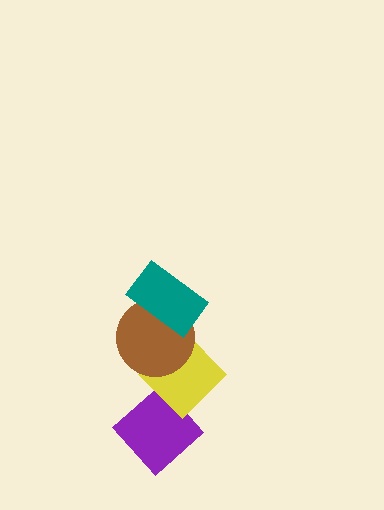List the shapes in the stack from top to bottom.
From top to bottom: the teal rectangle, the brown circle, the yellow diamond, the purple diamond.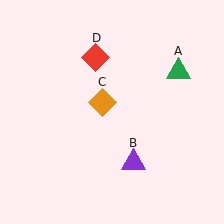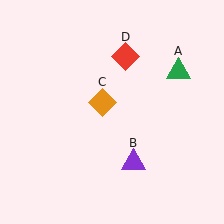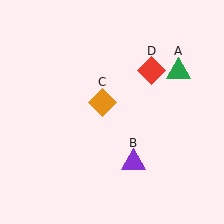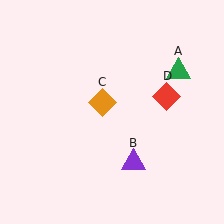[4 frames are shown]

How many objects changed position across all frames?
1 object changed position: red diamond (object D).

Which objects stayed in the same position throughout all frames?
Green triangle (object A) and purple triangle (object B) and orange diamond (object C) remained stationary.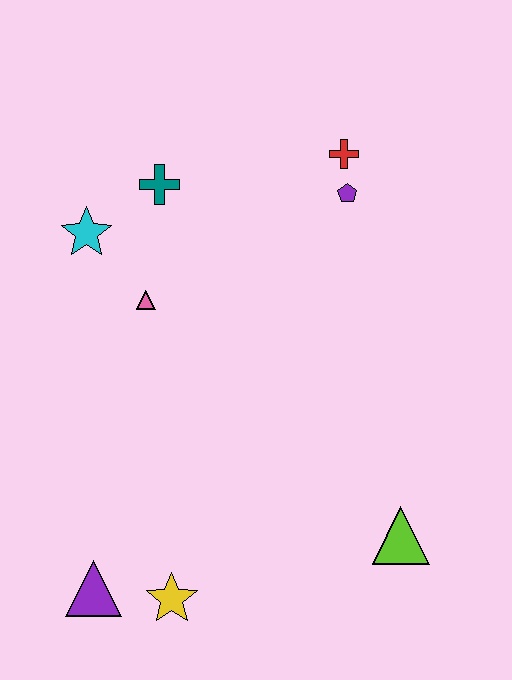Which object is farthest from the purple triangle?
The red cross is farthest from the purple triangle.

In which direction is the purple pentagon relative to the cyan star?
The purple pentagon is to the right of the cyan star.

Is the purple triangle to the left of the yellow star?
Yes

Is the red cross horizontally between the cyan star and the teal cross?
No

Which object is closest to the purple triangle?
The yellow star is closest to the purple triangle.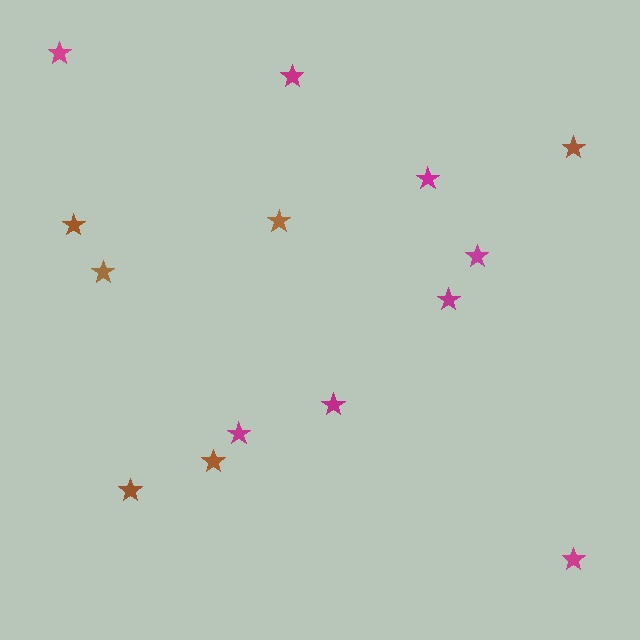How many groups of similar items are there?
There are 2 groups: one group of magenta stars (8) and one group of brown stars (6).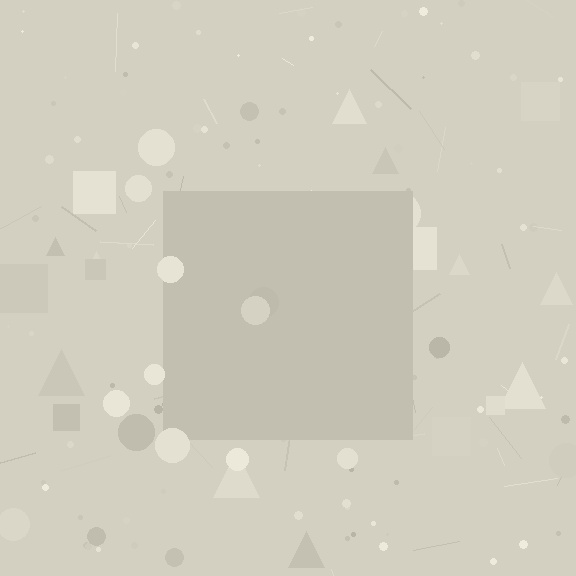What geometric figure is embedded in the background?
A square is embedded in the background.